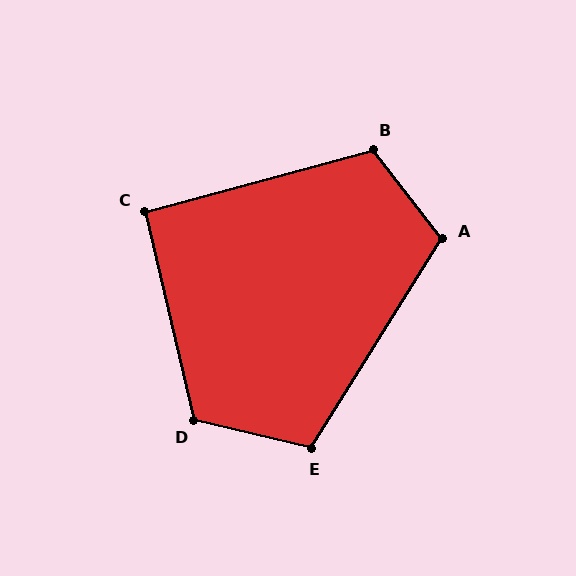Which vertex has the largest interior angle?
D, at approximately 117 degrees.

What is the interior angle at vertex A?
Approximately 110 degrees (obtuse).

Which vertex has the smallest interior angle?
C, at approximately 92 degrees.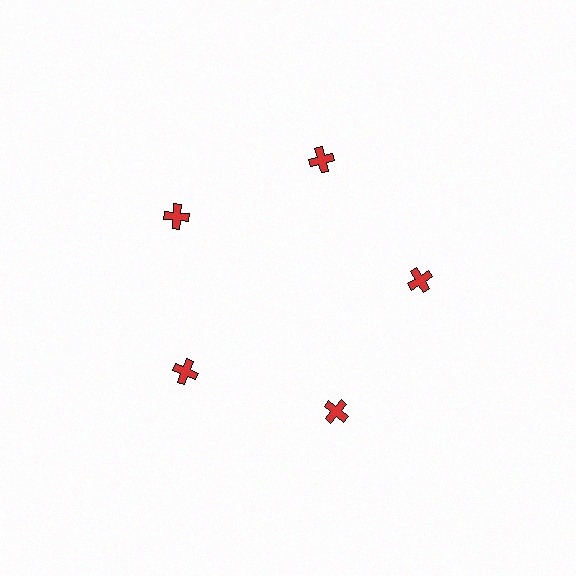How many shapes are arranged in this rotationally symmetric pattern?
There are 5 shapes, arranged in 5 groups of 1.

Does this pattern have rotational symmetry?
Yes, this pattern has 5-fold rotational symmetry. It looks the same after rotating 72 degrees around the center.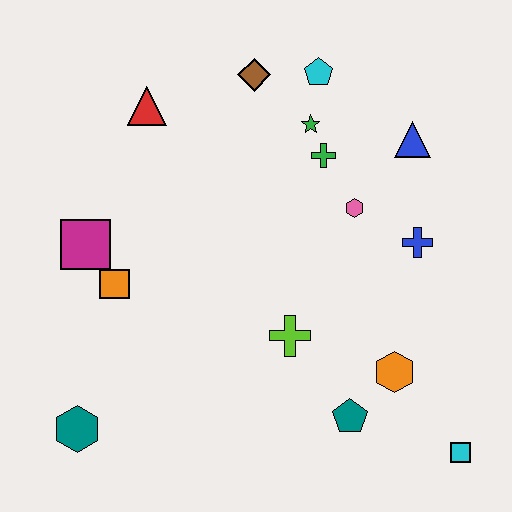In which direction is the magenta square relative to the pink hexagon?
The magenta square is to the left of the pink hexagon.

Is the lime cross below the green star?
Yes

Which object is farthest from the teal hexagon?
The blue triangle is farthest from the teal hexagon.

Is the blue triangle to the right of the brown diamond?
Yes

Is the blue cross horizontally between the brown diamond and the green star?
No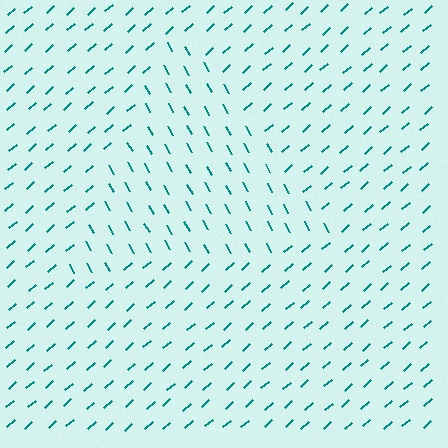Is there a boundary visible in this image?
Yes, there is a texture boundary formed by a change in line orientation.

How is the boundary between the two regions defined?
The boundary is defined purely by a change in line orientation (approximately 78 degrees difference). All lines are the same color and thickness.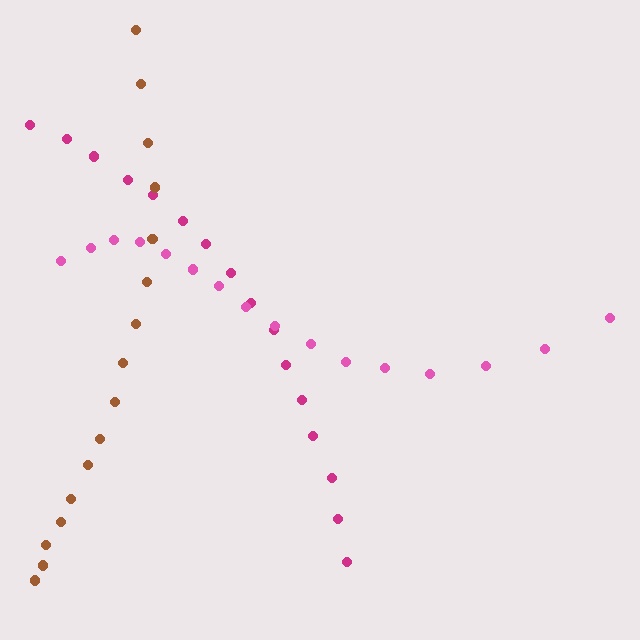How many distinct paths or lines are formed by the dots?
There are 3 distinct paths.